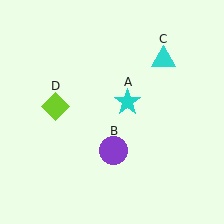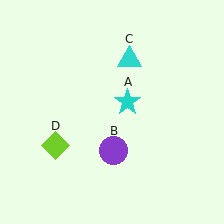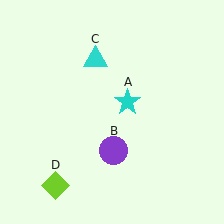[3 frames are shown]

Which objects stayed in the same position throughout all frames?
Cyan star (object A) and purple circle (object B) remained stationary.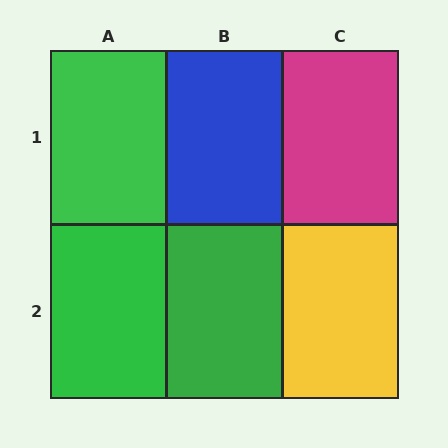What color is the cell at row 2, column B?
Green.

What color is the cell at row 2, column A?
Green.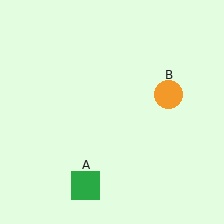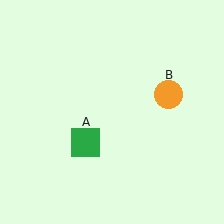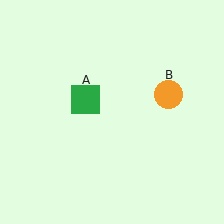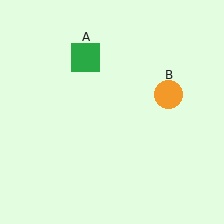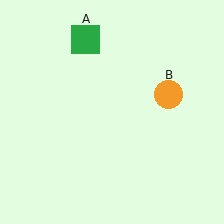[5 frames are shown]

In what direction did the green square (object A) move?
The green square (object A) moved up.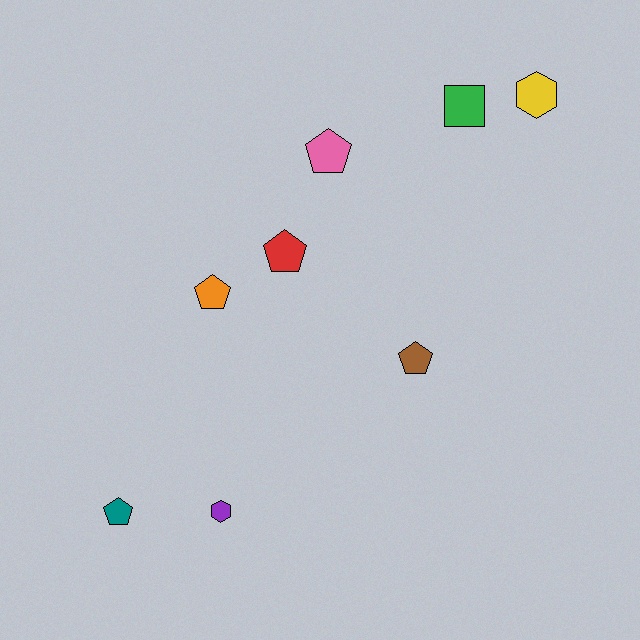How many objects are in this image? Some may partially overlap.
There are 8 objects.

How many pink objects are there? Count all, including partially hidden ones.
There is 1 pink object.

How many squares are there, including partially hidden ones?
There is 1 square.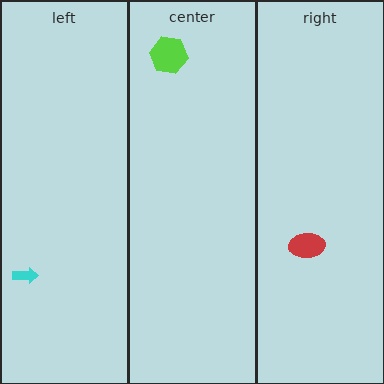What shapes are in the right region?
The red ellipse.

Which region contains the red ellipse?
The right region.